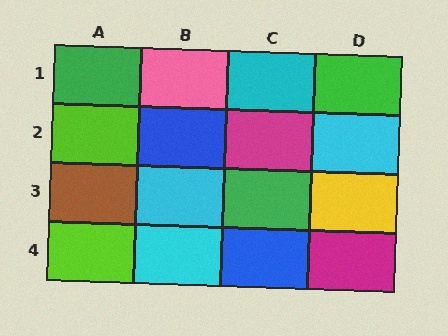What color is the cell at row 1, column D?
Green.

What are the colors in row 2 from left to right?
Lime, blue, magenta, cyan.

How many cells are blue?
2 cells are blue.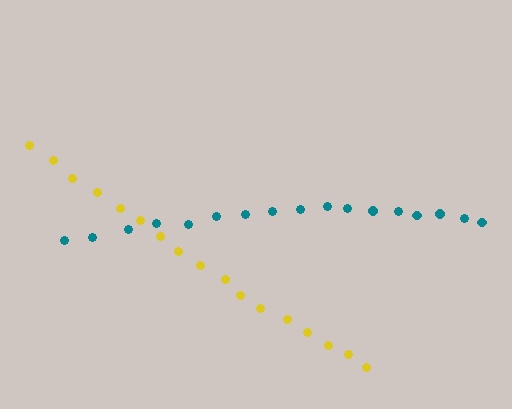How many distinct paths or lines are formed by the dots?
There are 2 distinct paths.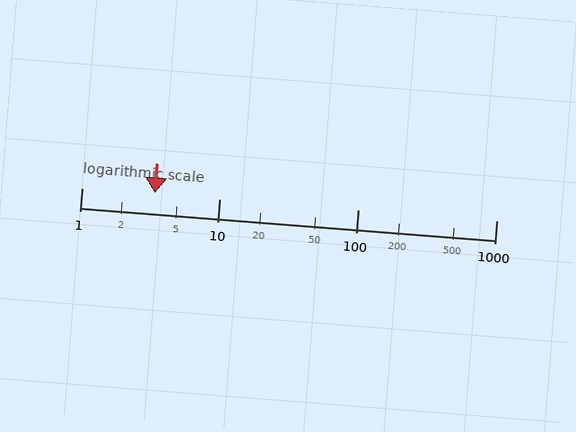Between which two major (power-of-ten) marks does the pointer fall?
The pointer is between 1 and 10.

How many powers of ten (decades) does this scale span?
The scale spans 3 decades, from 1 to 1000.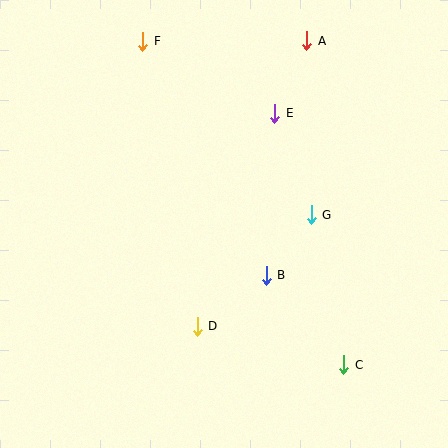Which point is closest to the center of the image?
Point B at (266, 275) is closest to the center.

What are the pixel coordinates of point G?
Point G is at (311, 215).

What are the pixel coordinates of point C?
Point C is at (344, 365).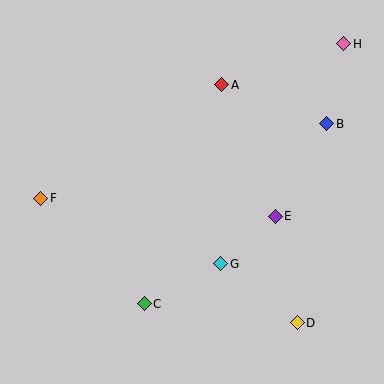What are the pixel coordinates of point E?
Point E is at (275, 216).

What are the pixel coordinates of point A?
Point A is at (222, 85).